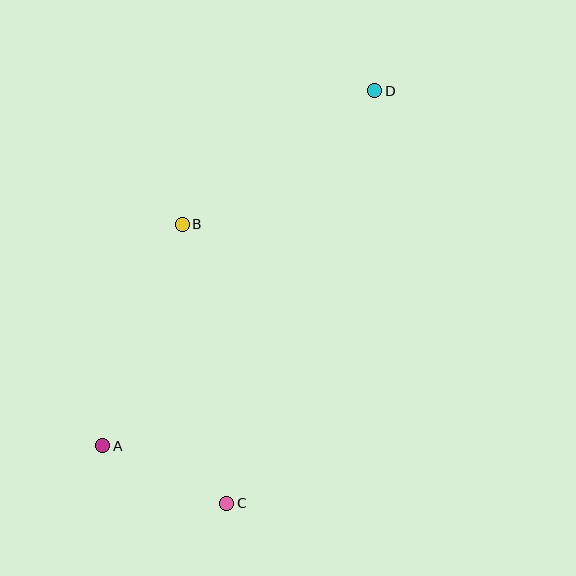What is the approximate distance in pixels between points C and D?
The distance between C and D is approximately 438 pixels.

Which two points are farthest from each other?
Points A and D are farthest from each other.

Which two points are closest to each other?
Points A and C are closest to each other.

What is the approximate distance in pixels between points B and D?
The distance between B and D is approximately 234 pixels.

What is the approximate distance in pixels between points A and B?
The distance between A and B is approximately 235 pixels.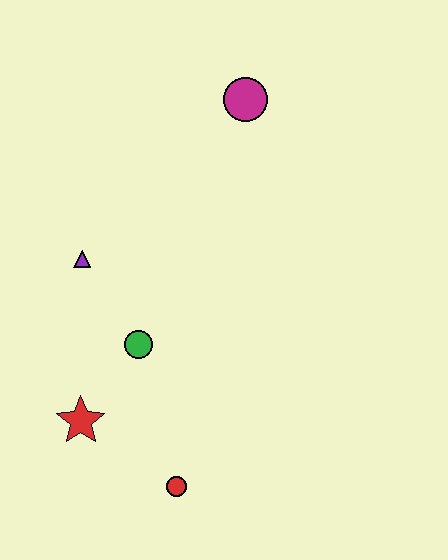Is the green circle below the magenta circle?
Yes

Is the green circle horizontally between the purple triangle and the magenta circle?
Yes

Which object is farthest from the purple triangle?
The red circle is farthest from the purple triangle.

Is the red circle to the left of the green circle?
No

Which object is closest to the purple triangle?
The green circle is closest to the purple triangle.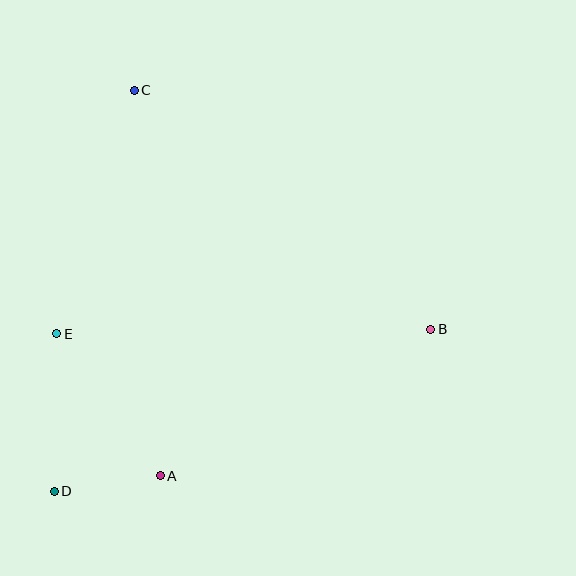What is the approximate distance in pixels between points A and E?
The distance between A and E is approximately 175 pixels.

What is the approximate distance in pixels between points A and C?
The distance between A and C is approximately 386 pixels.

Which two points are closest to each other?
Points A and D are closest to each other.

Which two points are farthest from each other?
Points B and D are farthest from each other.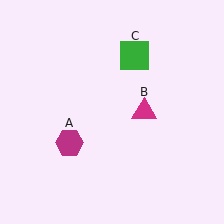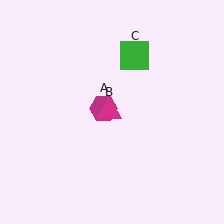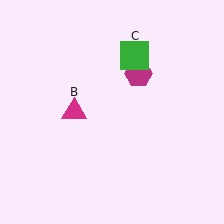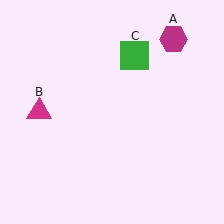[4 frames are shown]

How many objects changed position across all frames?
2 objects changed position: magenta hexagon (object A), magenta triangle (object B).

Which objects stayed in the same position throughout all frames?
Green square (object C) remained stationary.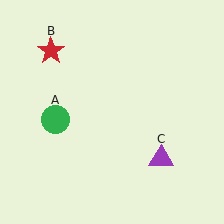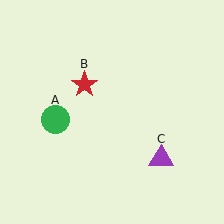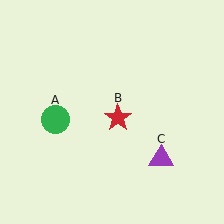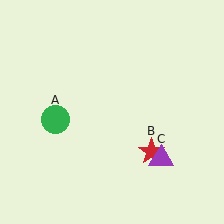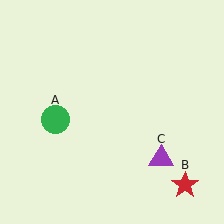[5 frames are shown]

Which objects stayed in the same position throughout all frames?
Green circle (object A) and purple triangle (object C) remained stationary.